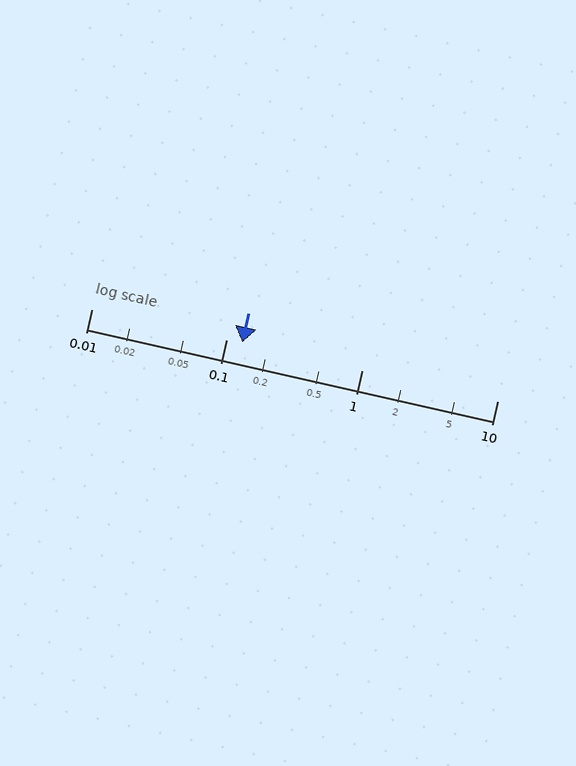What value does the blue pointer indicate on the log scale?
The pointer indicates approximately 0.13.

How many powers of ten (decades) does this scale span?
The scale spans 3 decades, from 0.01 to 10.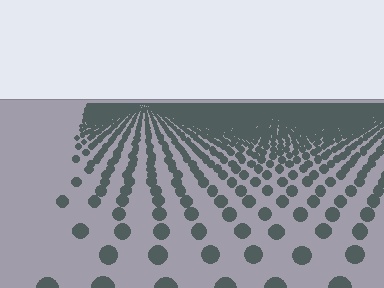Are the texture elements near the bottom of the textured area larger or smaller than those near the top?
Larger. Near the bottom, elements are closer to the viewer and appear at a bigger on-screen size.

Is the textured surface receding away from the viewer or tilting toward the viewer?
The surface is receding away from the viewer. Texture elements get smaller and denser toward the top.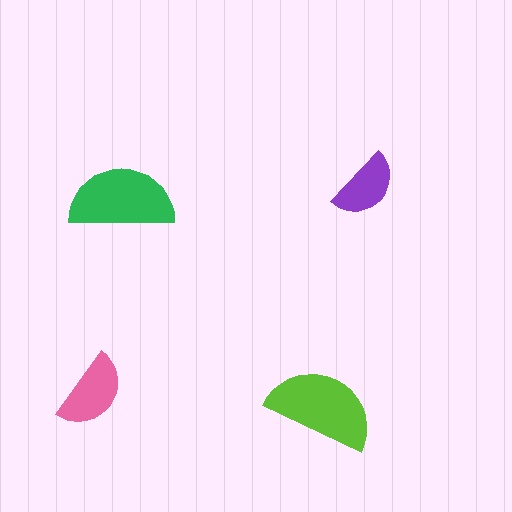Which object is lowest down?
The lime semicircle is bottommost.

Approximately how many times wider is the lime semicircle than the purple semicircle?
About 1.5 times wider.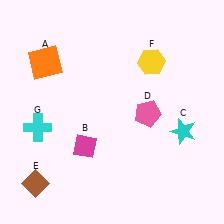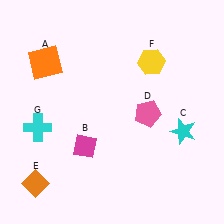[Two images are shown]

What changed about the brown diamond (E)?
In Image 1, E is brown. In Image 2, it changed to orange.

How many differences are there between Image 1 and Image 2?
There is 1 difference between the two images.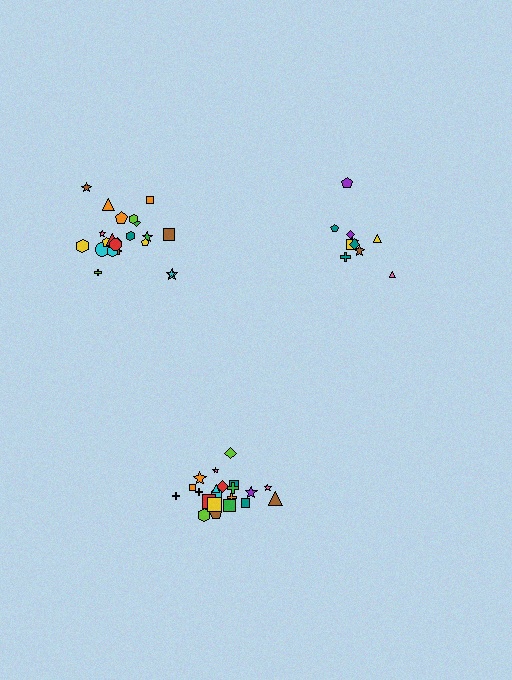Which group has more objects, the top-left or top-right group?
The top-left group.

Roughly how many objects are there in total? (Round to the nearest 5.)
Roughly 55 objects in total.